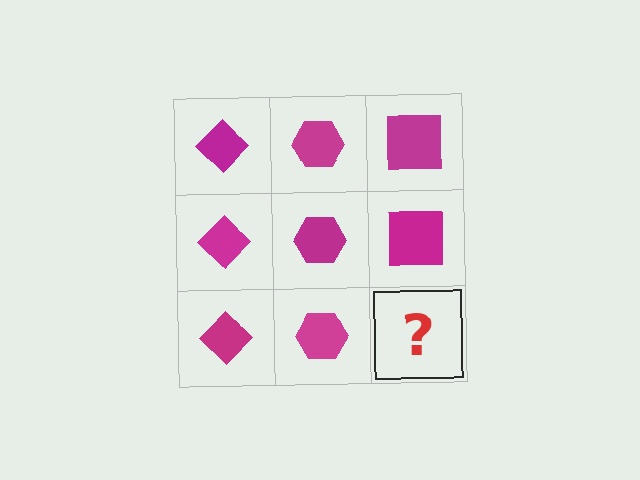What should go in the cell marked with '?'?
The missing cell should contain a magenta square.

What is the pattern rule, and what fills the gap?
The rule is that each column has a consistent shape. The gap should be filled with a magenta square.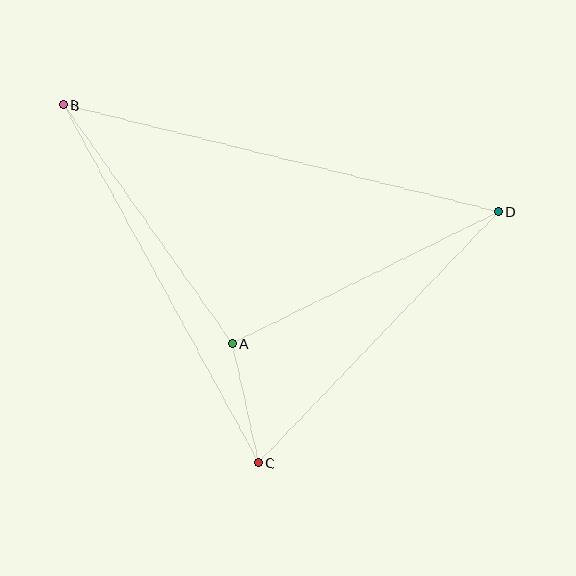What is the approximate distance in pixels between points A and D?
The distance between A and D is approximately 297 pixels.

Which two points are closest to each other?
Points A and C are closest to each other.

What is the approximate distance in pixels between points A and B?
The distance between A and B is approximately 292 pixels.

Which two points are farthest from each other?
Points B and D are farthest from each other.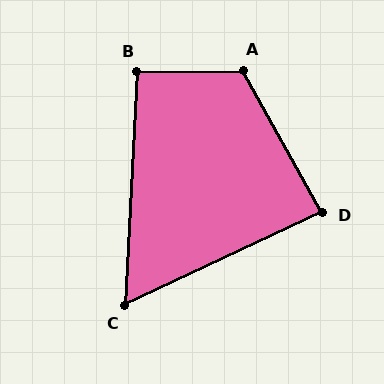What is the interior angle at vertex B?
Approximately 94 degrees (approximately right).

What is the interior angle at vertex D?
Approximately 86 degrees (approximately right).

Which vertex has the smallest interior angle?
C, at approximately 62 degrees.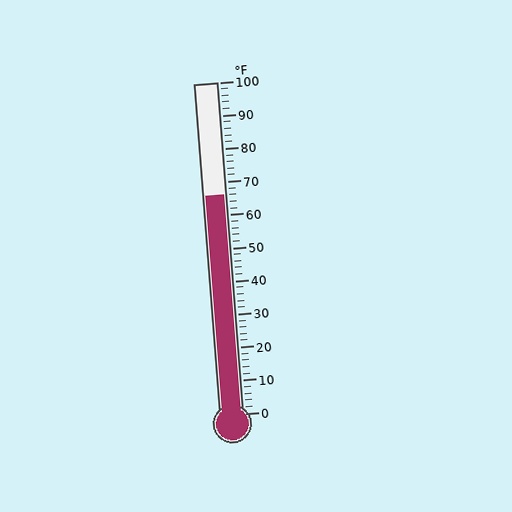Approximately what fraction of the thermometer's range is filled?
The thermometer is filled to approximately 65% of its range.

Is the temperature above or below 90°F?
The temperature is below 90°F.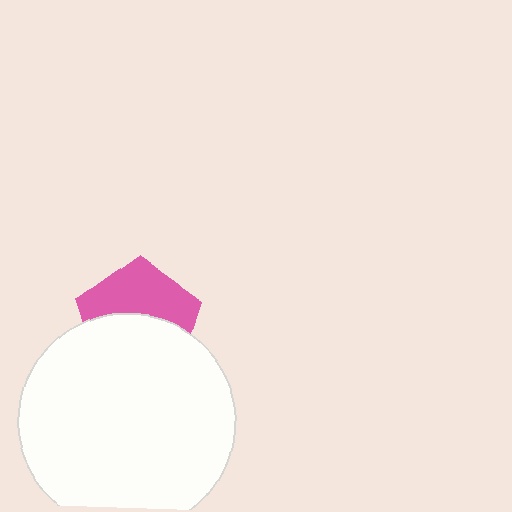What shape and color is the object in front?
The object in front is a white circle.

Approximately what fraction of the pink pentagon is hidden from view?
Roughly 52% of the pink pentagon is hidden behind the white circle.